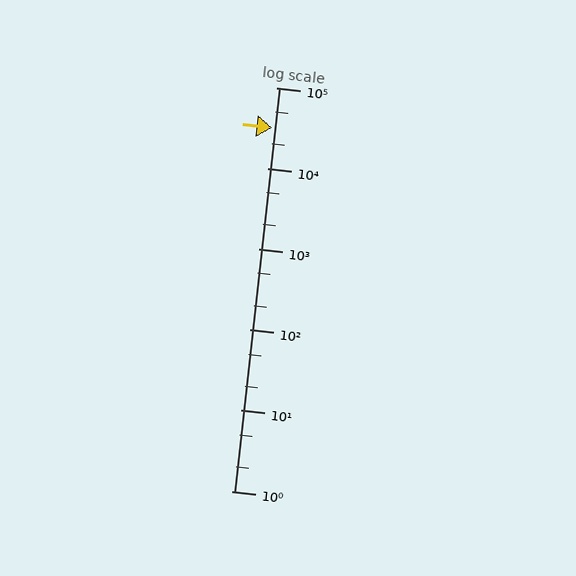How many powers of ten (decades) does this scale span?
The scale spans 5 decades, from 1 to 100000.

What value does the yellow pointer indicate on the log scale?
The pointer indicates approximately 32000.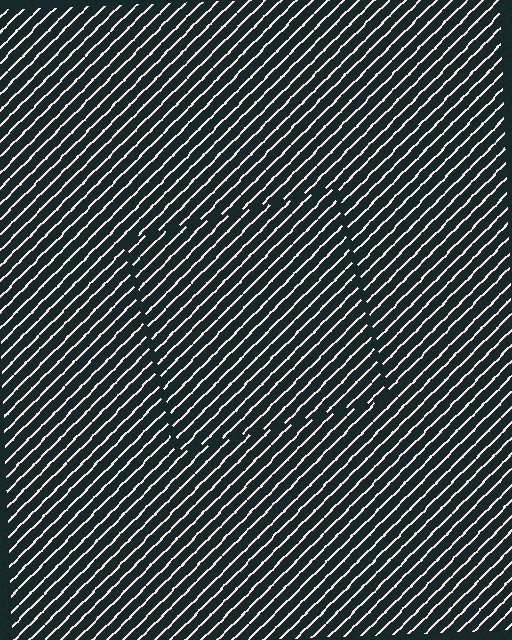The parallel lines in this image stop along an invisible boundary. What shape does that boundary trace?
An illusory square. The interior of the shape contains the same grating, shifted by half a period — the contour is defined by the phase discontinuity where line-ends from the inner and outer gratings abut.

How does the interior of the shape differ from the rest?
The interior of the shape contains the same grating, shifted by half a period — the contour is defined by the phase discontinuity where line-ends from the inner and outer gratings abut.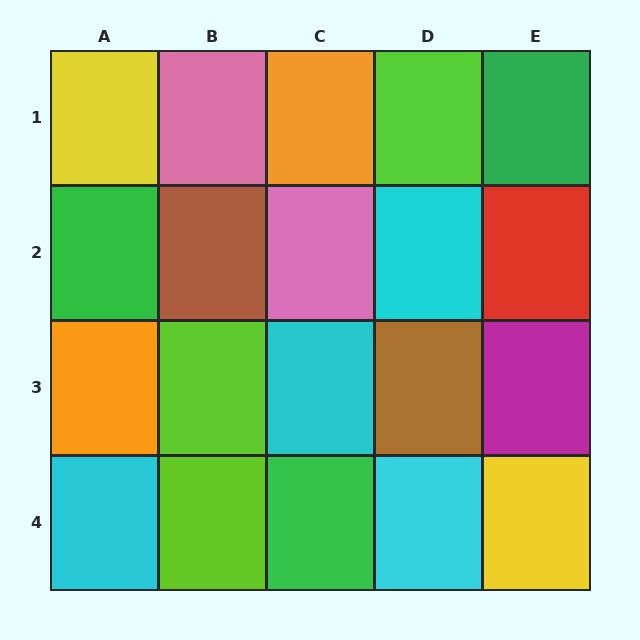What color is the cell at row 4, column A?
Cyan.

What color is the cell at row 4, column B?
Lime.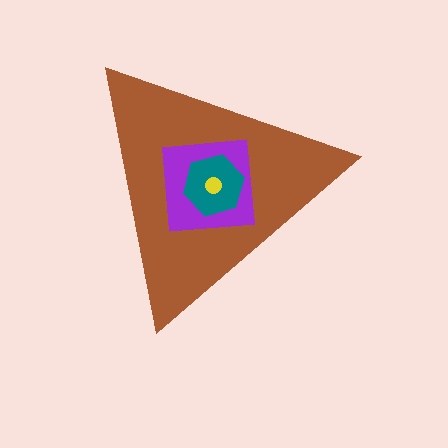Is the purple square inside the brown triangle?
Yes.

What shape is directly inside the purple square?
The teal hexagon.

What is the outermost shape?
The brown triangle.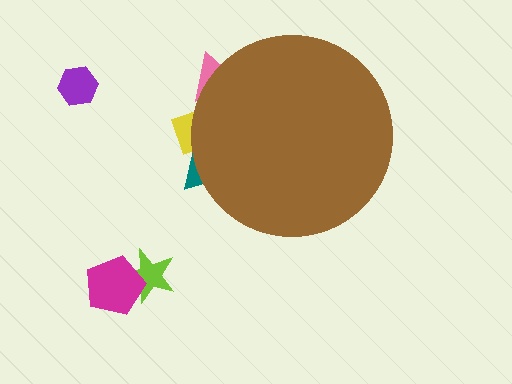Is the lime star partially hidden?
No, the lime star is fully visible.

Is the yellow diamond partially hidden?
Yes, the yellow diamond is partially hidden behind the brown circle.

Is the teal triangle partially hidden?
Yes, the teal triangle is partially hidden behind the brown circle.